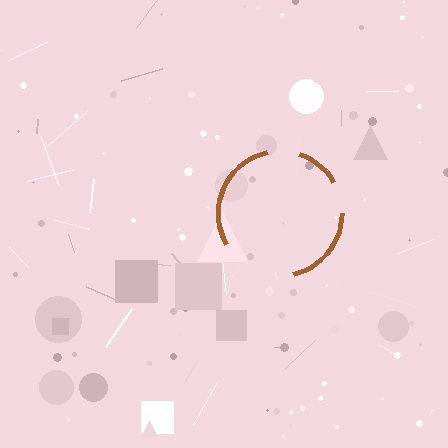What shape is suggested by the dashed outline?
The dashed outline suggests a circle.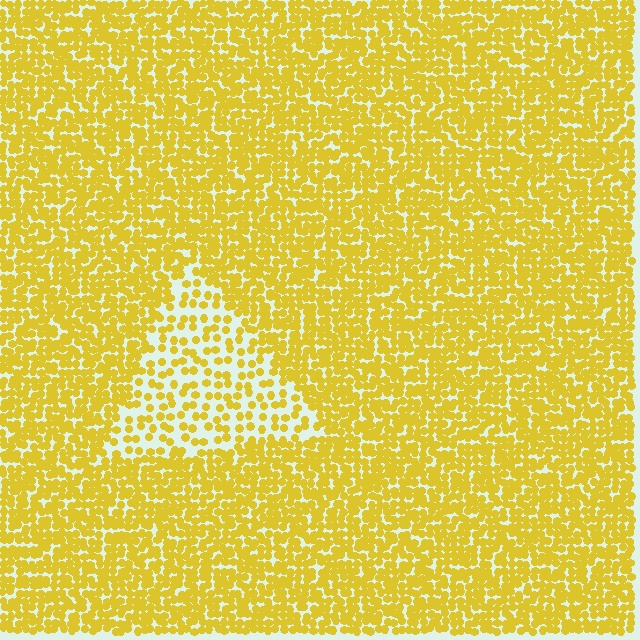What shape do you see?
I see a triangle.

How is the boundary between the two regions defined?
The boundary is defined by a change in element density (approximately 2.3x ratio). All elements are the same color, size, and shape.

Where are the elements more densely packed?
The elements are more densely packed outside the triangle boundary.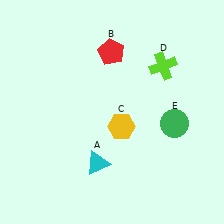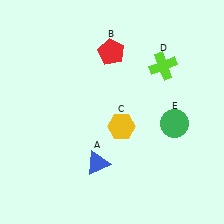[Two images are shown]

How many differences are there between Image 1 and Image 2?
There is 1 difference between the two images.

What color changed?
The triangle (A) changed from cyan in Image 1 to blue in Image 2.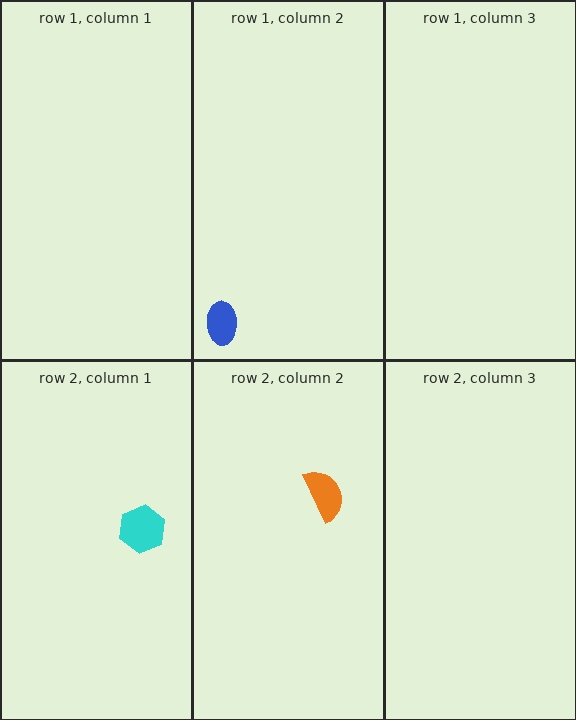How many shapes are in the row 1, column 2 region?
1.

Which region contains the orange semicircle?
The row 2, column 2 region.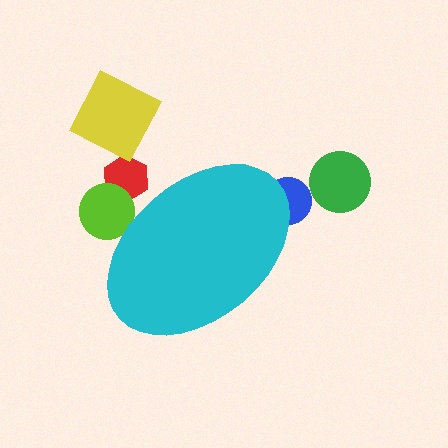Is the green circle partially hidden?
No, the green circle is fully visible.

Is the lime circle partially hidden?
Yes, the lime circle is partially hidden behind the cyan ellipse.